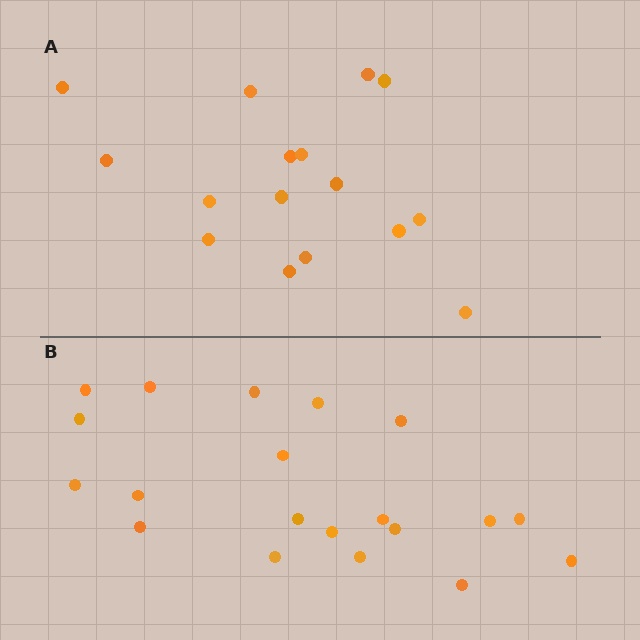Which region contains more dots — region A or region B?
Region B (the bottom region) has more dots.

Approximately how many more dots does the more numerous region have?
Region B has about 4 more dots than region A.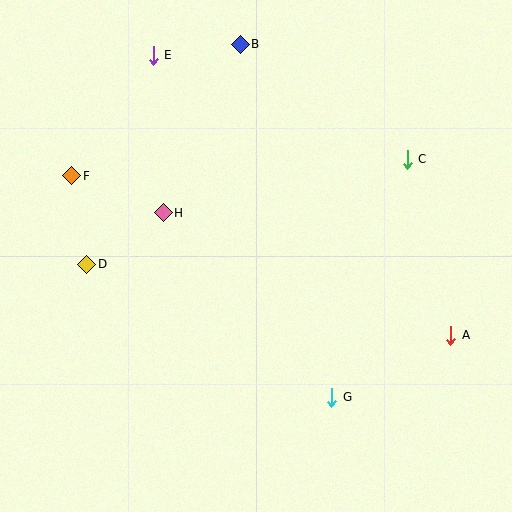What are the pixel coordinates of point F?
Point F is at (72, 176).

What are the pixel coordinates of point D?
Point D is at (87, 264).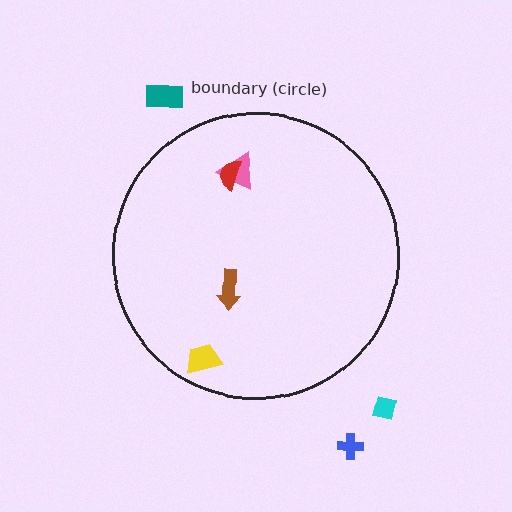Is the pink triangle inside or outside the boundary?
Inside.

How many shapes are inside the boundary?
4 inside, 3 outside.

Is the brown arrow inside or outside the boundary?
Inside.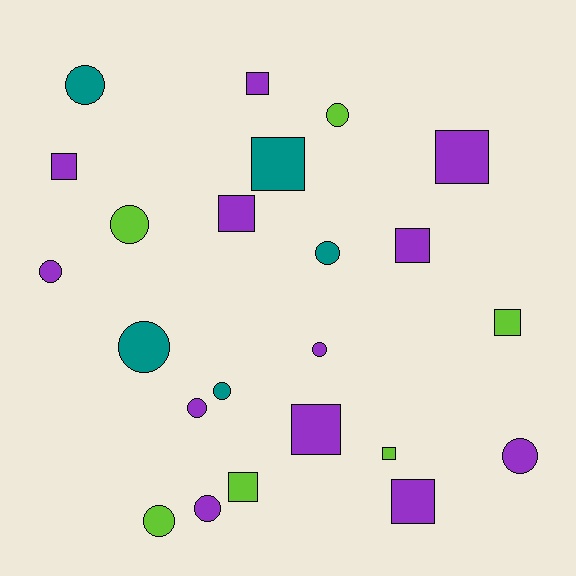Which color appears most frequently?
Purple, with 12 objects.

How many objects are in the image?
There are 23 objects.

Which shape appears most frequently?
Circle, with 12 objects.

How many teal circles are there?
There are 4 teal circles.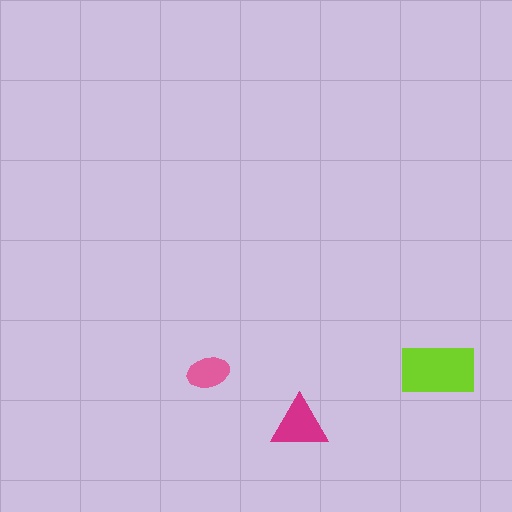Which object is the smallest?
The pink ellipse.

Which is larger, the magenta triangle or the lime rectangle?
The lime rectangle.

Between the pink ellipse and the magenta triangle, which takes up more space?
The magenta triangle.